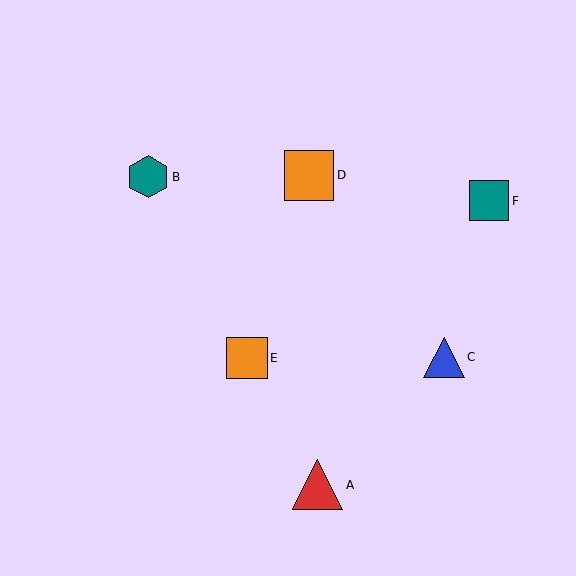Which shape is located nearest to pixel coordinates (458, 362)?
The blue triangle (labeled C) at (444, 357) is nearest to that location.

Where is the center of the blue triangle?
The center of the blue triangle is at (444, 357).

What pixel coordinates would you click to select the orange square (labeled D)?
Click at (309, 175) to select the orange square D.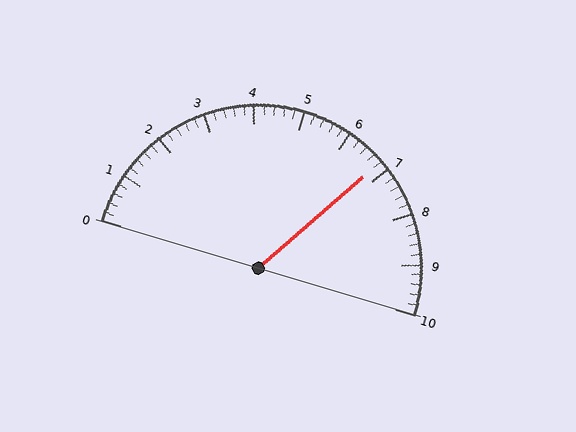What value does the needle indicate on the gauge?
The needle indicates approximately 6.8.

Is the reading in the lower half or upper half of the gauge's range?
The reading is in the upper half of the range (0 to 10).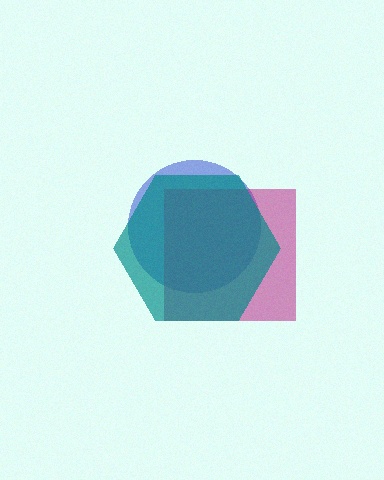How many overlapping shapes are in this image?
There are 3 overlapping shapes in the image.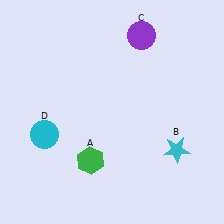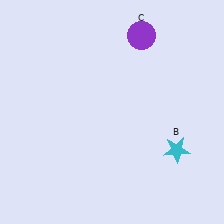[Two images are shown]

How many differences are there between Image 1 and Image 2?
There are 2 differences between the two images.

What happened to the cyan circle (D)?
The cyan circle (D) was removed in Image 2. It was in the bottom-left area of Image 1.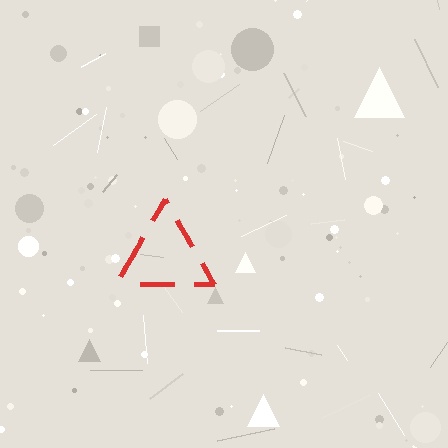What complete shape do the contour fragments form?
The contour fragments form a triangle.